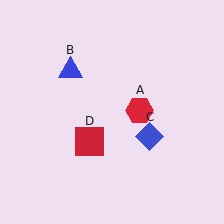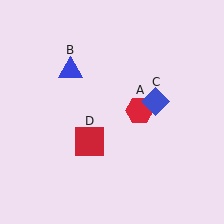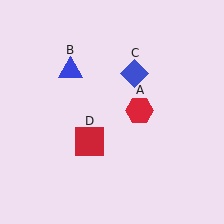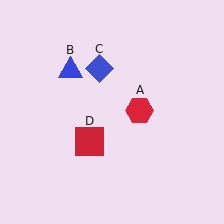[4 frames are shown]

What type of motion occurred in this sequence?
The blue diamond (object C) rotated counterclockwise around the center of the scene.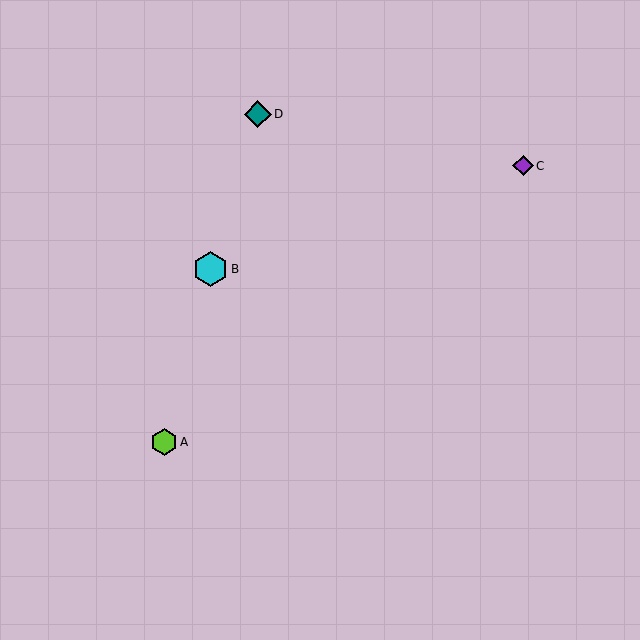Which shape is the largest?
The cyan hexagon (labeled B) is the largest.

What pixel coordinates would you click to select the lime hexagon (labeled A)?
Click at (164, 442) to select the lime hexagon A.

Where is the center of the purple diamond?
The center of the purple diamond is at (523, 166).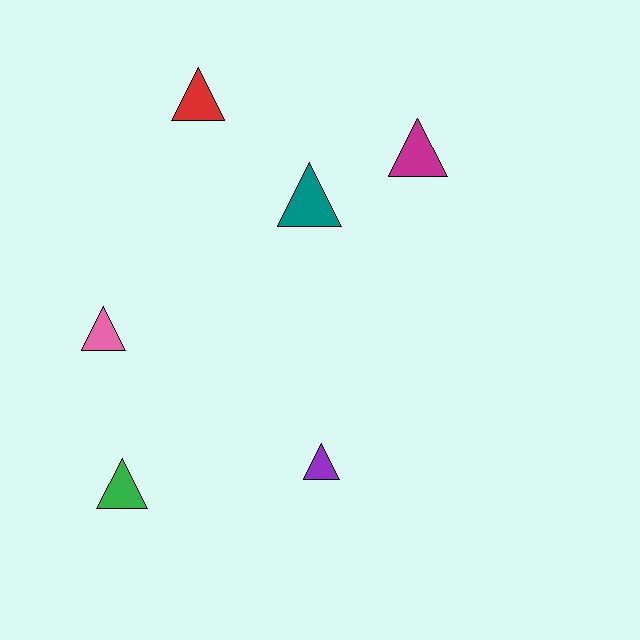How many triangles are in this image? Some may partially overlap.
There are 6 triangles.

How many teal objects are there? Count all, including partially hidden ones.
There is 1 teal object.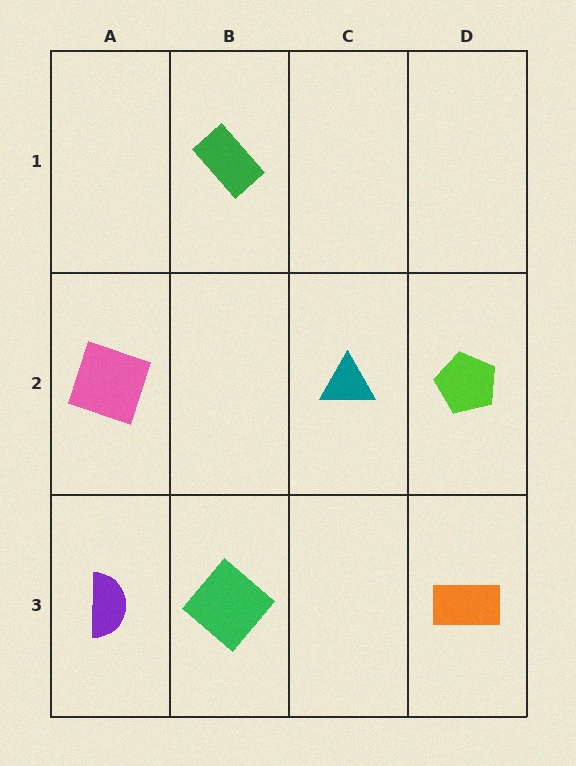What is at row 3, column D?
An orange rectangle.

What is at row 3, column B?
A green diamond.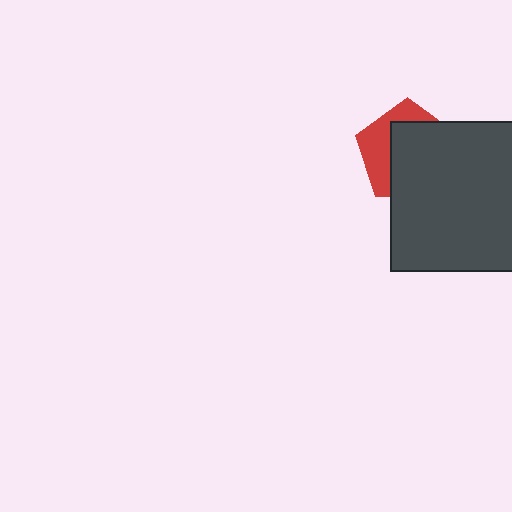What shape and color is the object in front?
The object in front is a dark gray square.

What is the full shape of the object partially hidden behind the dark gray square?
The partially hidden object is a red pentagon.